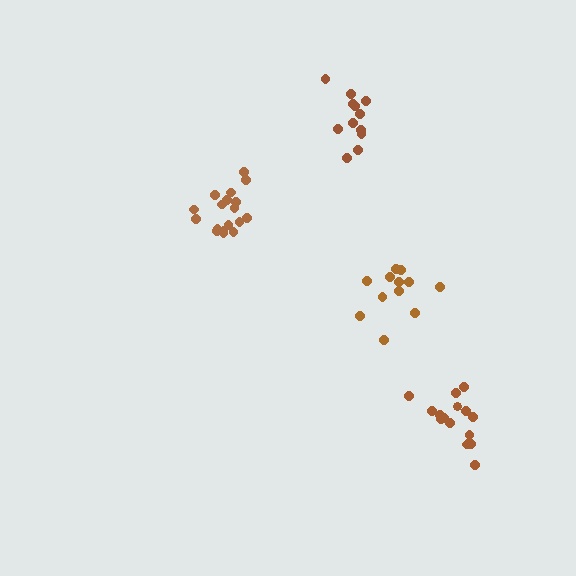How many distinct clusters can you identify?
There are 4 distinct clusters.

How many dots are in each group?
Group 1: 12 dots, Group 2: 18 dots, Group 3: 12 dots, Group 4: 16 dots (58 total).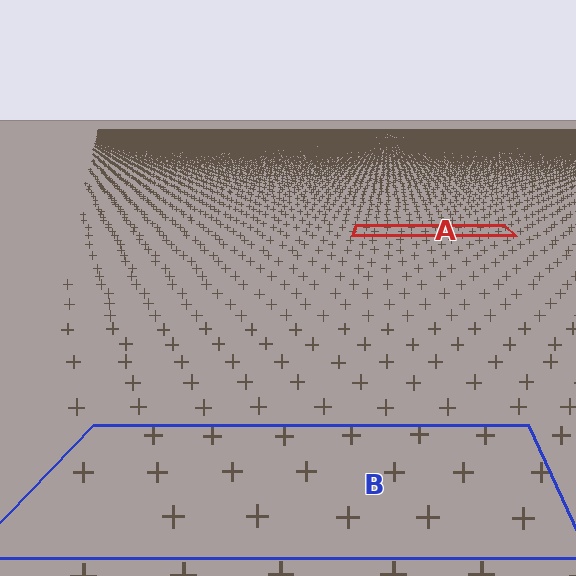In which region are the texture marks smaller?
The texture marks are smaller in region A, because it is farther away.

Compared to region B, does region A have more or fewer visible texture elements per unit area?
Region A has more texture elements per unit area — they are packed more densely because it is farther away.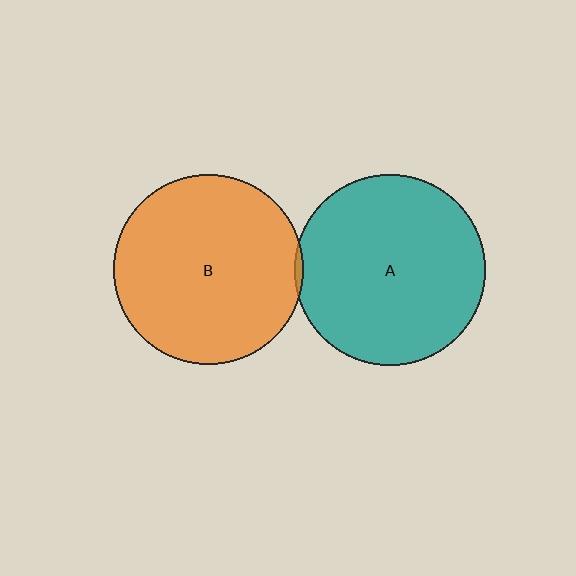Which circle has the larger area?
Circle A (teal).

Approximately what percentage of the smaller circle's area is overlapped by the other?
Approximately 5%.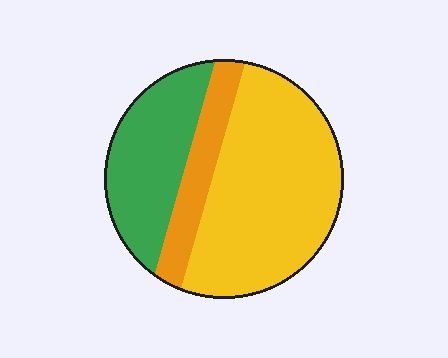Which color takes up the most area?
Yellow, at roughly 55%.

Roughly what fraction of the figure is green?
Green covers 29% of the figure.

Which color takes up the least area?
Orange, at roughly 15%.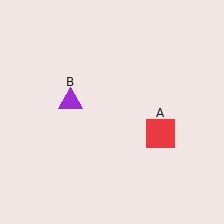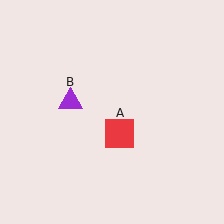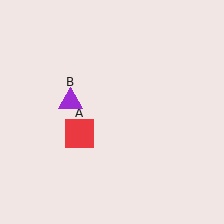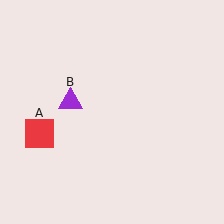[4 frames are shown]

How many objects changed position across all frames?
1 object changed position: red square (object A).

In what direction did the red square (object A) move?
The red square (object A) moved left.